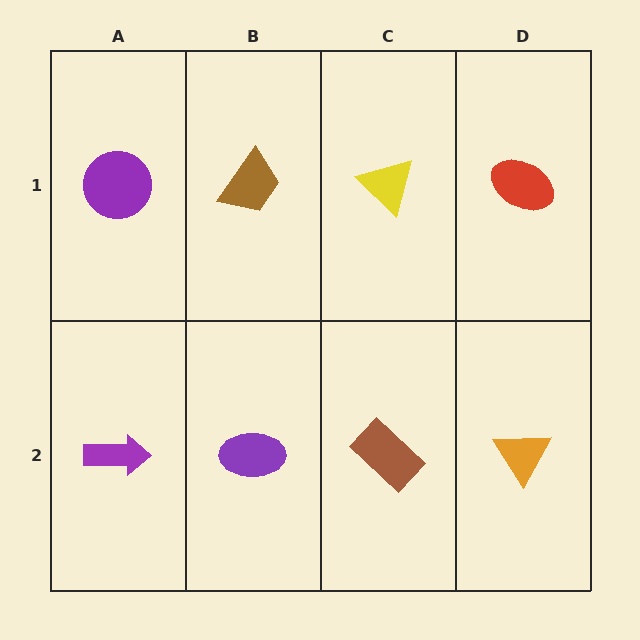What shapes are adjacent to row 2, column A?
A purple circle (row 1, column A), a purple ellipse (row 2, column B).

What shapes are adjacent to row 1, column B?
A purple ellipse (row 2, column B), a purple circle (row 1, column A), a yellow triangle (row 1, column C).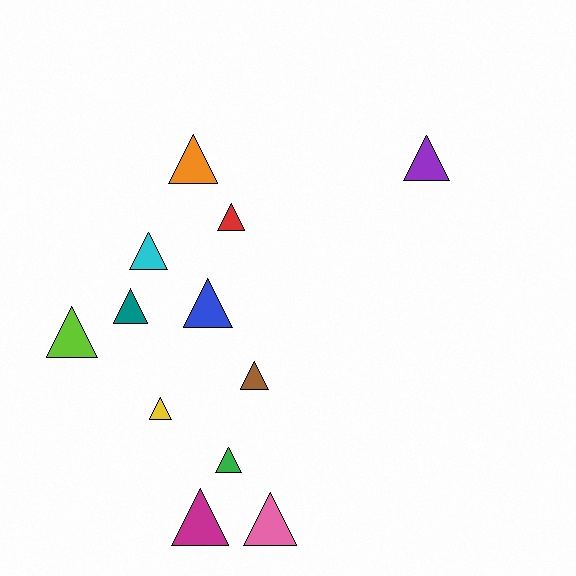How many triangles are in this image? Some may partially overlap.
There are 12 triangles.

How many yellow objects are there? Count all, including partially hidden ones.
There is 1 yellow object.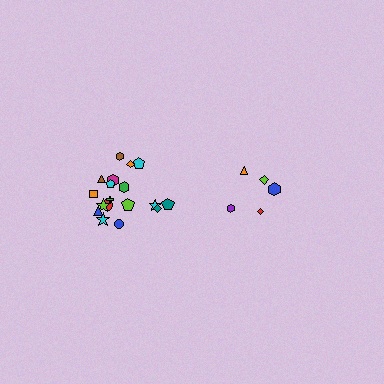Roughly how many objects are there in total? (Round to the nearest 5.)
Roughly 25 objects in total.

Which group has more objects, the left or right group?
The left group.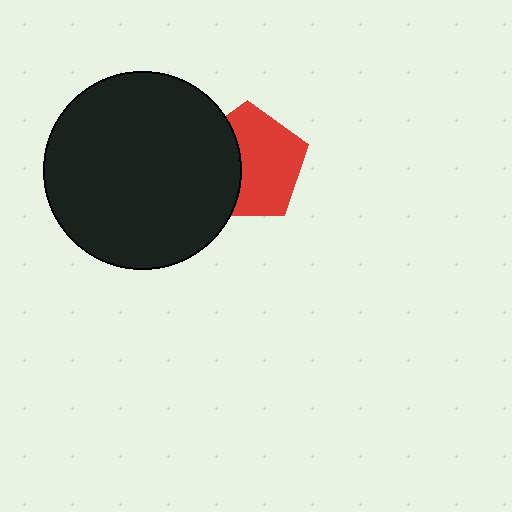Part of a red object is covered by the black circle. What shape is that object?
It is a pentagon.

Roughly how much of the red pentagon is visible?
About half of it is visible (roughly 62%).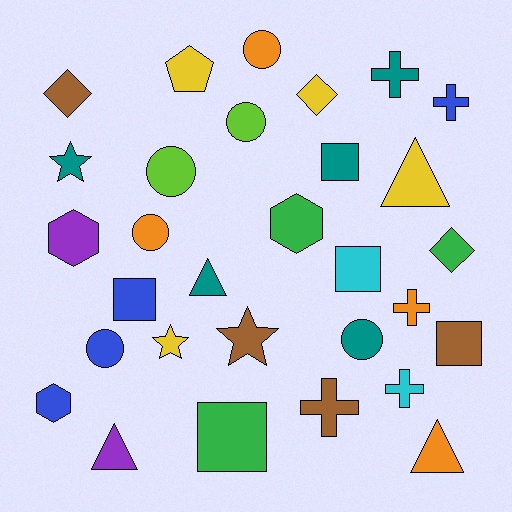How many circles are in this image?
There are 6 circles.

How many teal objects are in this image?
There are 5 teal objects.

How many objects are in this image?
There are 30 objects.